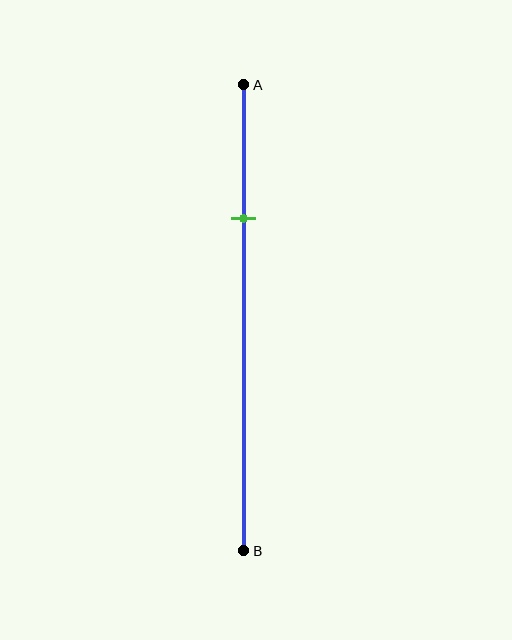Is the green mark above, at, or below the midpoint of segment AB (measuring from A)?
The green mark is above the midpoint of segment AB.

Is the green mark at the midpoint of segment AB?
No, the mark is at about 30% from A, not at the 50% midpoint.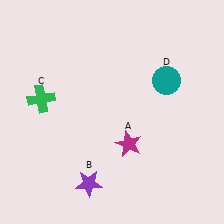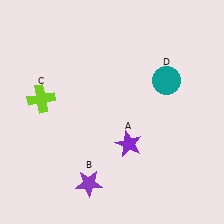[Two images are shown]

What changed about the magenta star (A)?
In Image 1, A is magenta. In Image 2, it changed to purple.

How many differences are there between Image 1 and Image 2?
There are 2 differences between the two images.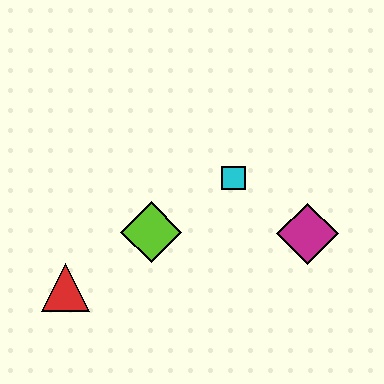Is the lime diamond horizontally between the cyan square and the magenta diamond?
No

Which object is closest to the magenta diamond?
The cyan square is closest to the magenta diamond.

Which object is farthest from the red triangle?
The magenta diamond is farthest from the red triangle.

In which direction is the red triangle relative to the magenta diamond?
The red triangle is to the left of the magenta diamond.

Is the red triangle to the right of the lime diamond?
No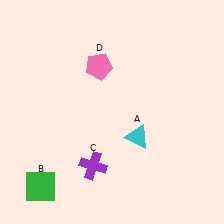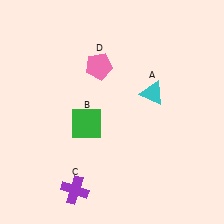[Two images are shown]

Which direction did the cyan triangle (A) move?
The cyan triangle (A) moved up.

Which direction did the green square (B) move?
The green square (B) moved up.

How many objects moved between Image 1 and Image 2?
3 objects moved between the two images.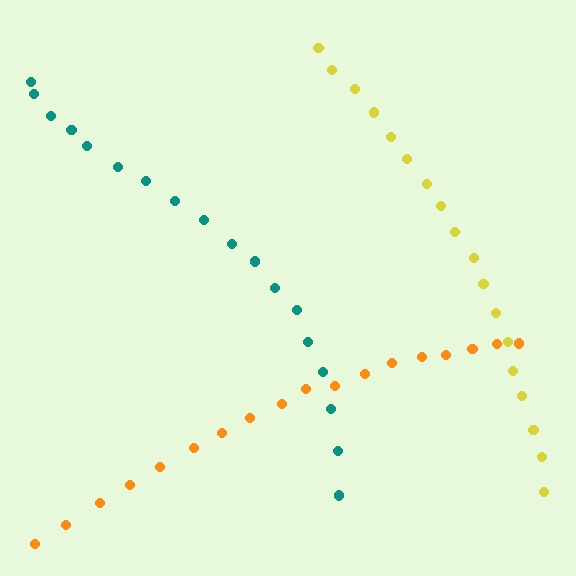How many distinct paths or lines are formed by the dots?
There are 3 distinct paths.